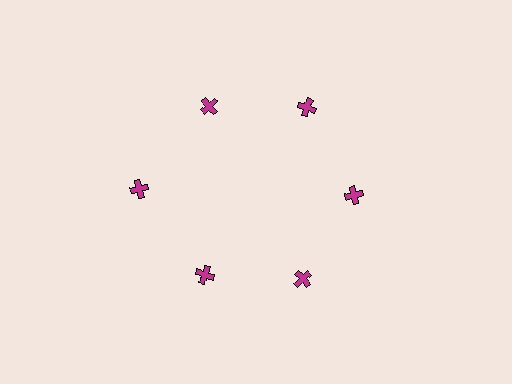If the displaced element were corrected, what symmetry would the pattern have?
It would have 6-fold rotational symmetry — the pattern would map onto itself every 60 degrees.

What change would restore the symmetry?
The symmetry would be restored by moving it inward, back onto the ring so that all 6 crosses sit at equal angles and equal distance from the center.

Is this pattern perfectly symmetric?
No. The 6 magenta crosses are arranged in a ring, but one element near the 9 o'clock position is pushed outward from the center, breaking the 6-fold rotational symmetry.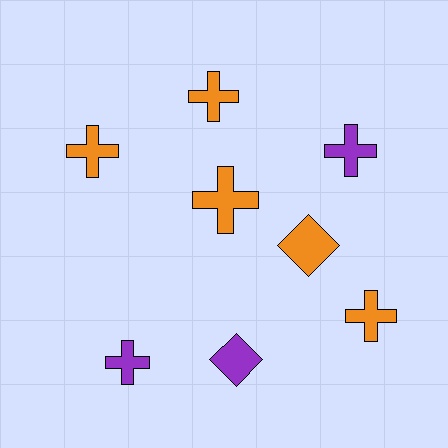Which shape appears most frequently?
Cross, with 6 objects.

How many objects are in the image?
There are 8 objects.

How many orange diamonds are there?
There is 1 orange diamond.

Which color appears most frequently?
Orange, with 5 objects.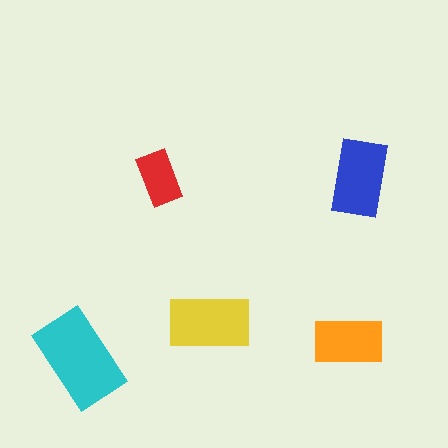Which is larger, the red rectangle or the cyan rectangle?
The cyan one.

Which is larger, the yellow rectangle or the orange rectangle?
The yellow one.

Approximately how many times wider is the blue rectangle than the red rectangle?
About 1.5 times wider.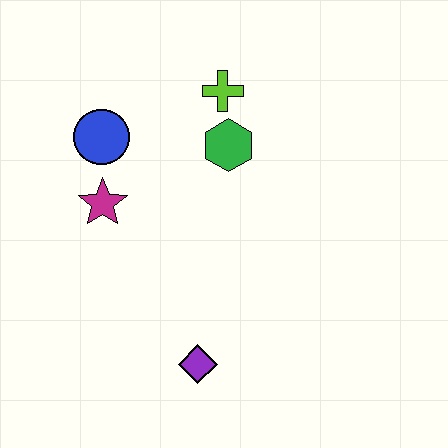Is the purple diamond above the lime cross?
No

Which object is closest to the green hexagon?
The lime cross is closest to the green hexagon.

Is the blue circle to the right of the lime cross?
No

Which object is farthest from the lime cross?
The purple diamond is farthest from the lime cross.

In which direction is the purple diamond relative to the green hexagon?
The purple diamond is below the green hexagon.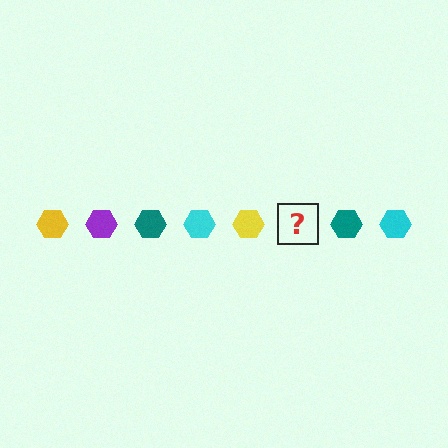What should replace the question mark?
The question mark should be replaced with a purple hexagon.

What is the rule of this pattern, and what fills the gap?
The rule is that the pattern cycles through yellow, purple, teal, cyan hexagons. The gap should be filled with a purple hexagon.